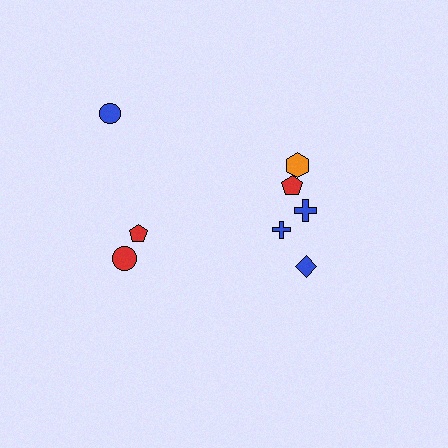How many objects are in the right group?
There are 5 objects.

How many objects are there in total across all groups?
There are 8 objects.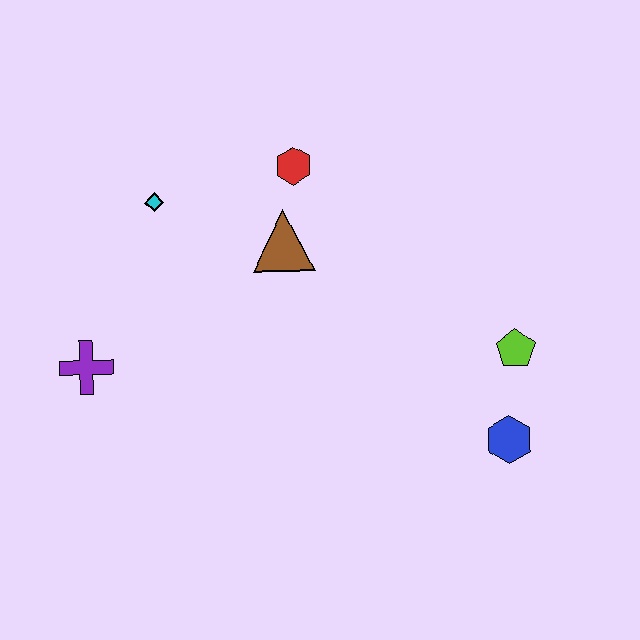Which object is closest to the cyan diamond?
The brown triangle is closest to the cyan diamond.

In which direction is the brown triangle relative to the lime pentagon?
The brown triangle is to the left of the lime pentagon.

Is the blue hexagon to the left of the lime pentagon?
Yes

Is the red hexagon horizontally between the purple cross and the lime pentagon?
Yes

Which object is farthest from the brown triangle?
The blue hexagon is farthest from the brown triangle.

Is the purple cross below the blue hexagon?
No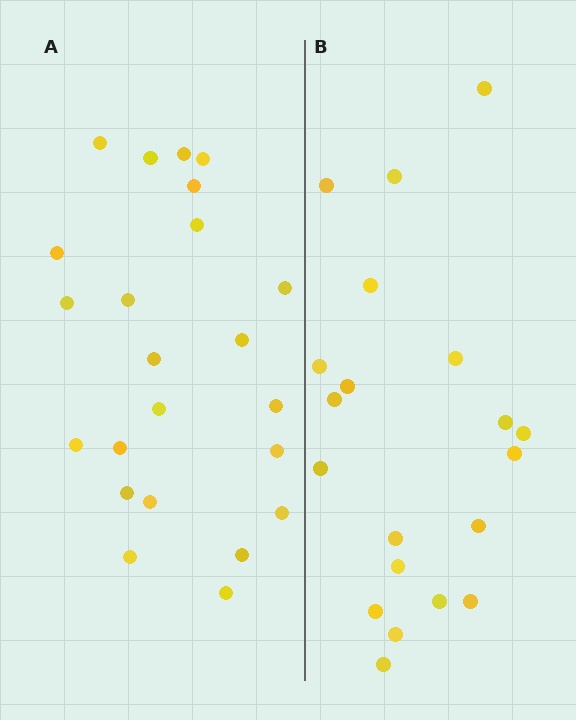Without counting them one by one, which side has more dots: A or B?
Region A (the left region) has more dots.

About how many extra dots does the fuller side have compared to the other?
Region A has just a few more — roughly 2 or 3 more dots than region B.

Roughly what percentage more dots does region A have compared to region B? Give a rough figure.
About 15% more.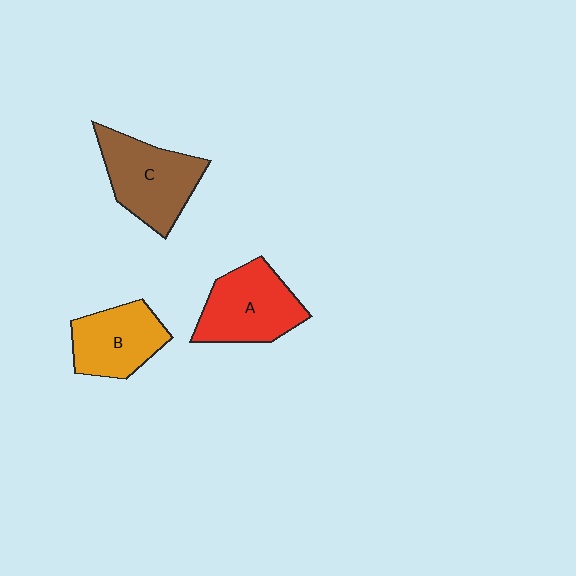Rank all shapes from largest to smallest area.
From largest to smallest: C (brown), A (red), B (orange).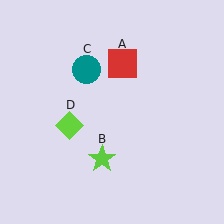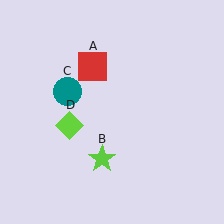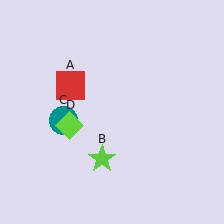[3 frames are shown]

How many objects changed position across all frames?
2 objects changed position: red square (object A), teal circle (object C).